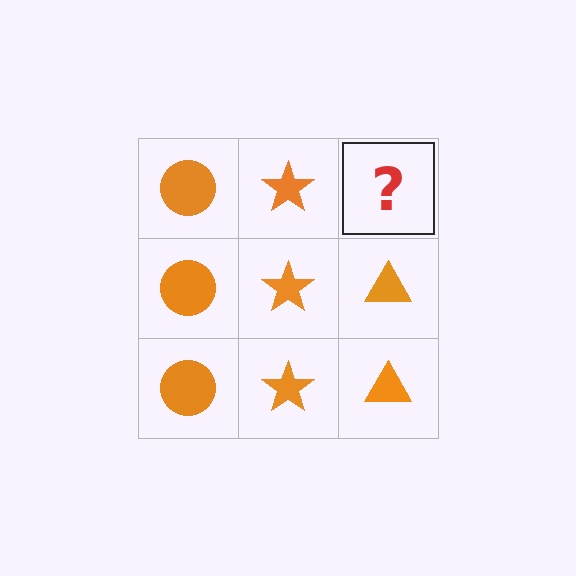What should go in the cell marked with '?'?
The missing cell should contain an orange triangle.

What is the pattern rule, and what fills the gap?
The rule is that each column has a consistent shape. The gap should be filled with an orange triangle.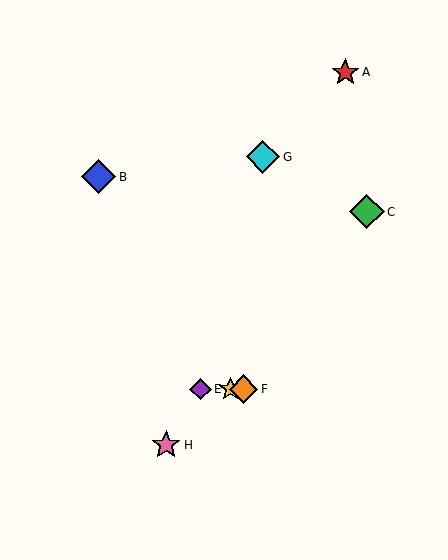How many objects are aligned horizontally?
3 objects (D, E, F) are aligned horizontally.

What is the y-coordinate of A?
Object A is at y≈72.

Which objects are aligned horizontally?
Objects D, E, F are aligned horizontally.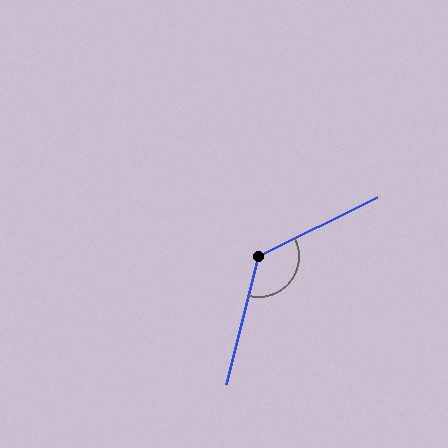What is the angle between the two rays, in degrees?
Approximately 131 degrees.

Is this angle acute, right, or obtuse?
It is obtuse.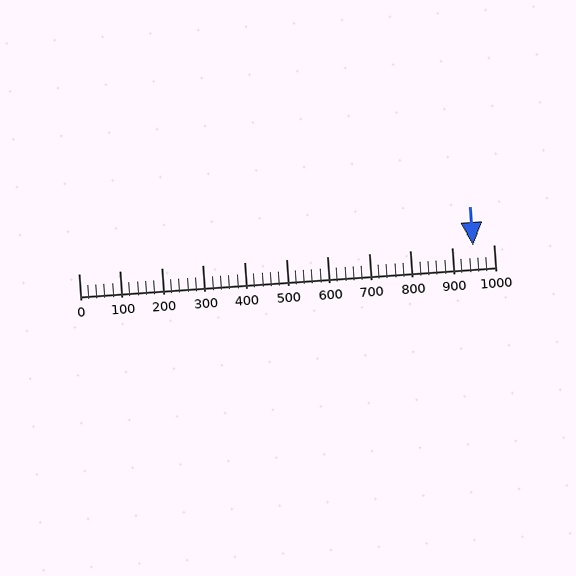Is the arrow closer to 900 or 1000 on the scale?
The arrow is closer to 1000.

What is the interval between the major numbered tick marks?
The major tick marks are spaced 100 units apart.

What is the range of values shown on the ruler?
The ruler shows values from 0 to 1000.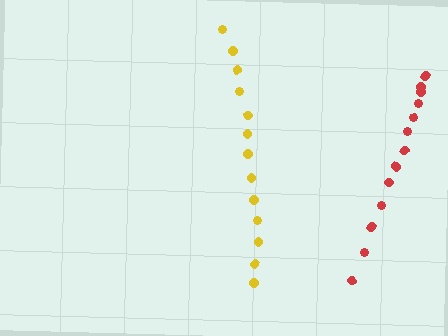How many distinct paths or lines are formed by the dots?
There are 2 distinct paths.